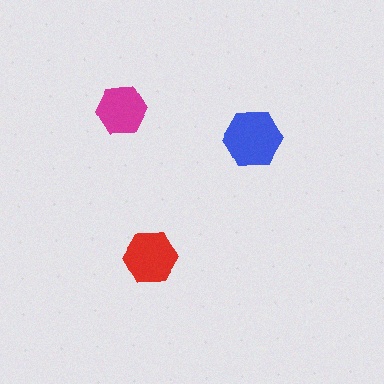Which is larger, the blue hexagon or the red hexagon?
The blue one.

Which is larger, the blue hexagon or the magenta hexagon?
The blue one.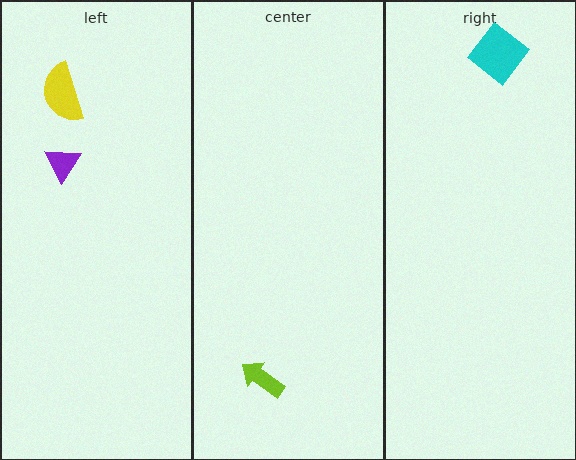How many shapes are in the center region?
1.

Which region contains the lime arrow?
The center region.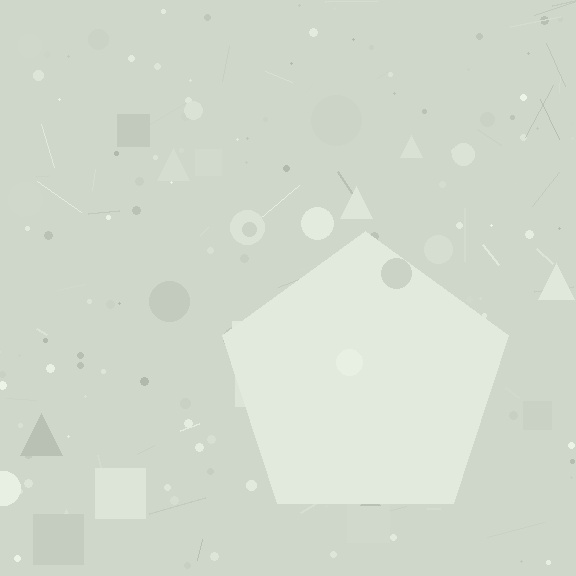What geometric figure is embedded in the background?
A pentagon is embedded in the background.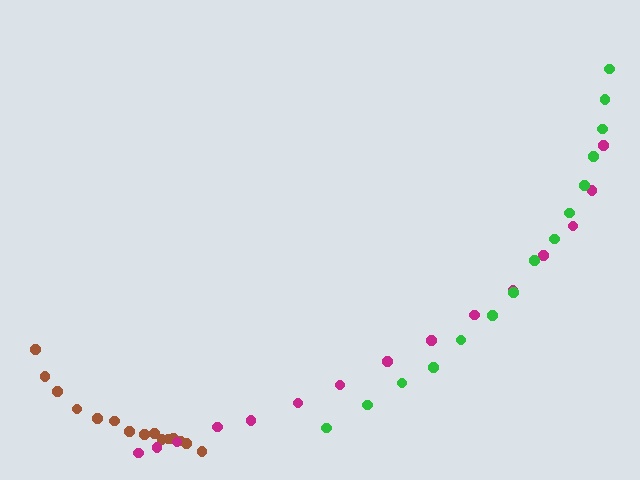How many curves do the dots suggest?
There are 3 distinct paths.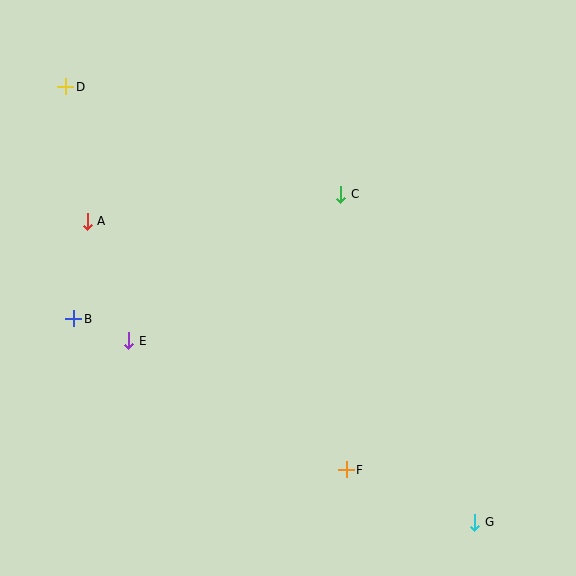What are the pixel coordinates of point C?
Point C is at (341, 194).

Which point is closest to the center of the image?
Point C at (341, 194) is closest to the center.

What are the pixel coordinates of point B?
Point B is at (74, 319).